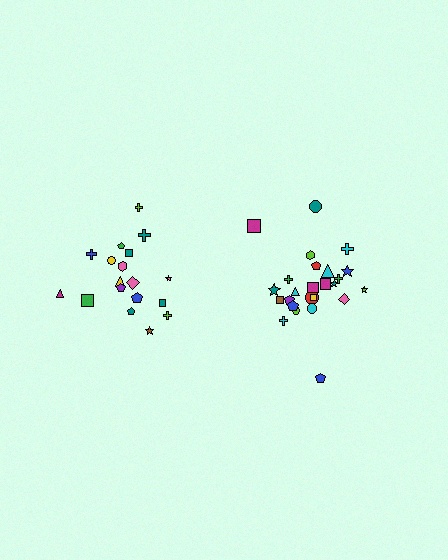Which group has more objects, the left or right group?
The right group.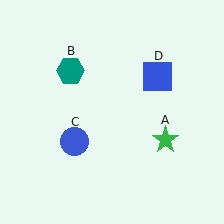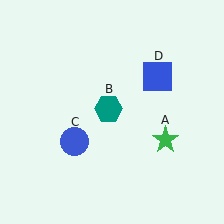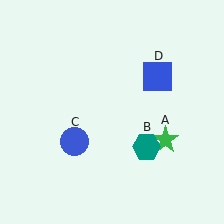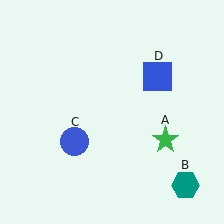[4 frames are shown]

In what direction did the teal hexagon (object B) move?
The teal hexagon (object B) moved down and to the right.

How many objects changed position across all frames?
1 object changed position: teal hexagon (object B).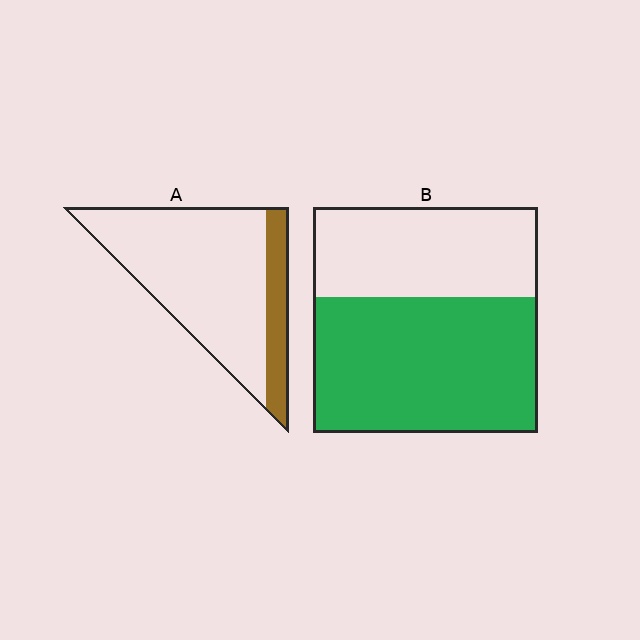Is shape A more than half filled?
No.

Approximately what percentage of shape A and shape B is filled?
A is approximately 20% and B is approximately 60%.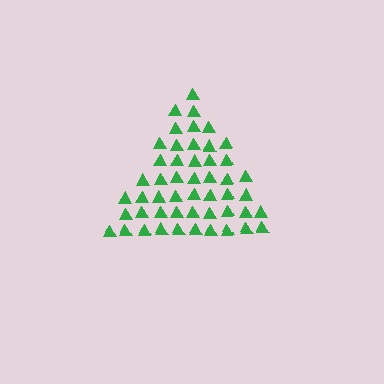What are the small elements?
The small elements are triangles.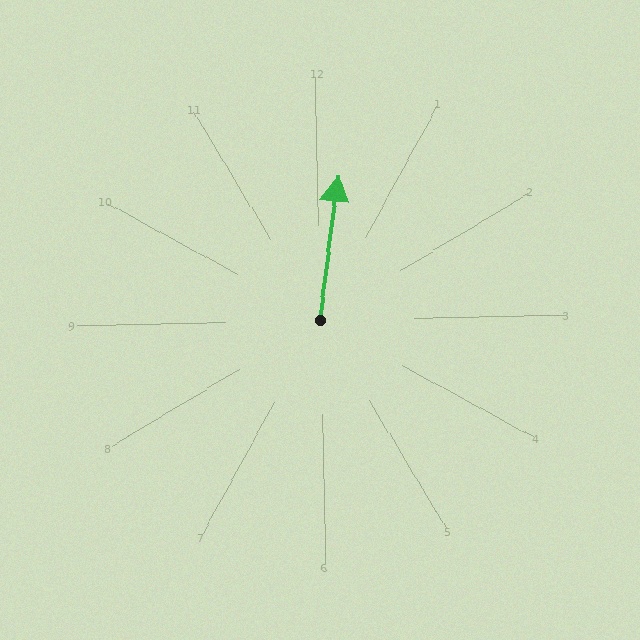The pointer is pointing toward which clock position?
Roughly 12 o'clock.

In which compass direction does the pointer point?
North.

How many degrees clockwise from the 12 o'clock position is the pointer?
Approximately 8 degrees.